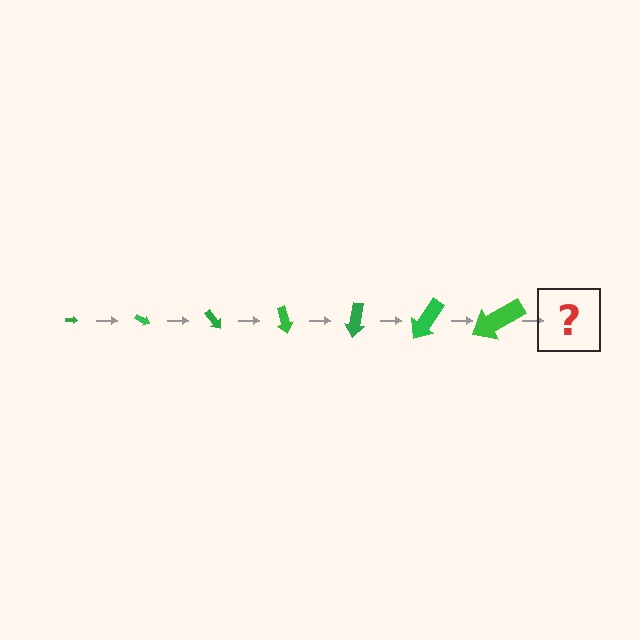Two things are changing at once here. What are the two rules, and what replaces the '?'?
The two rules are that the arrow grows larger each step and it rotates 25 degrees each step. The '?' should be an arrow, larger than the previous one and rotated 175 degrees from the start.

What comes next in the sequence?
The next element should be an arrow, larger than the previous one and rotated 175 degrees from the start.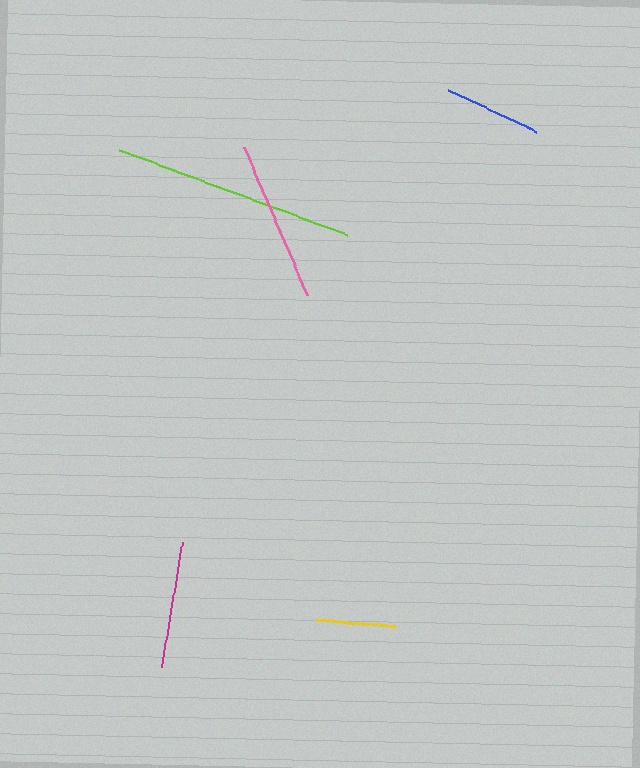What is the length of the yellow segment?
The yellow segment is approximately 80 pixels long.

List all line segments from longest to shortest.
From longest to shortest: lime, pink, magenta, blue, yellow.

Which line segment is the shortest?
The yellow line is the shortest at approximately 80 pixels.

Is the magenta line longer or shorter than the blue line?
The magenta line is longer than the blue line.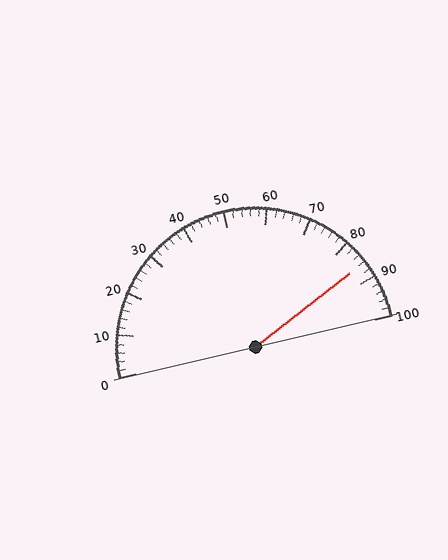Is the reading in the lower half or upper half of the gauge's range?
The reading is in the upper half of the range (0 to 100).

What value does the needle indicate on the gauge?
The needle indicates approximately 86.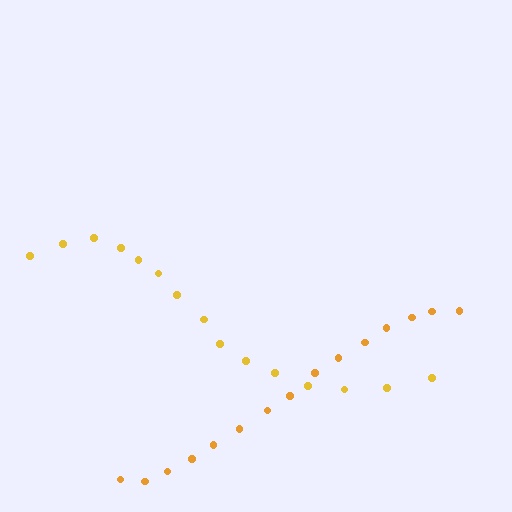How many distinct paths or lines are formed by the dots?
There are 2 distinct paths.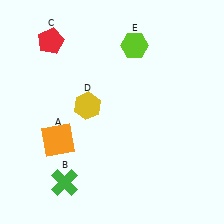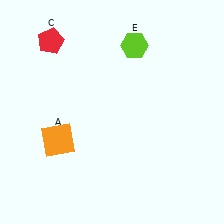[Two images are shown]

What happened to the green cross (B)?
The green cross (B) was removed in Image 2. It was in the bottom-left area of Image 1.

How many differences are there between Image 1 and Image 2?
There are 2 differences between the two images.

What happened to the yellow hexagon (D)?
The yellow hexagon (D) was removed in Image 2. It was in the top-left area of Image 1.